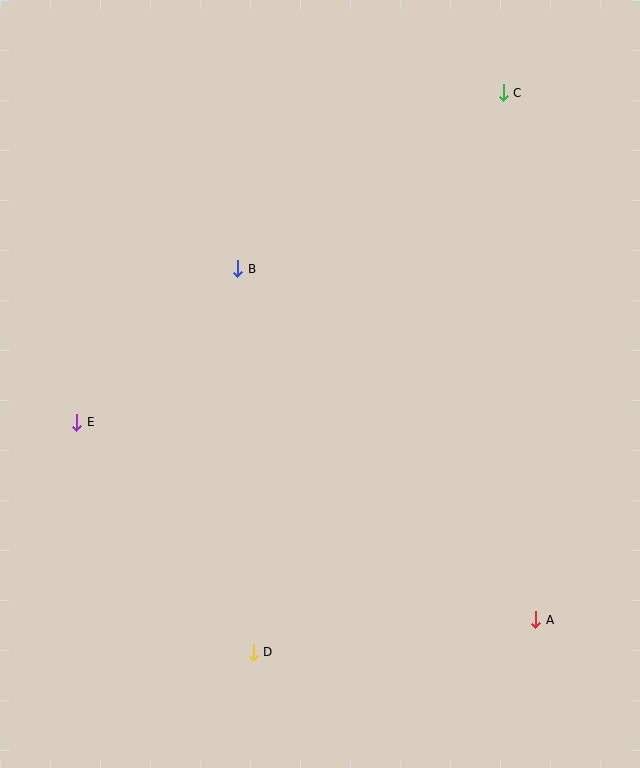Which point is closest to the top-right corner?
Point C is closest to the top-right corner.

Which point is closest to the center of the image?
Point B at (238, 269) is closest to the center.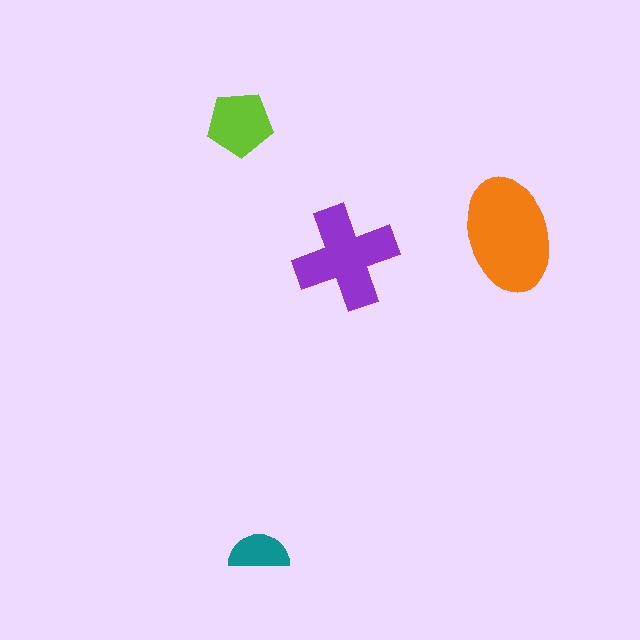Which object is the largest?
The orange ellipse.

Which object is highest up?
The lime pentagon is topmost.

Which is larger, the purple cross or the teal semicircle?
The purple cross.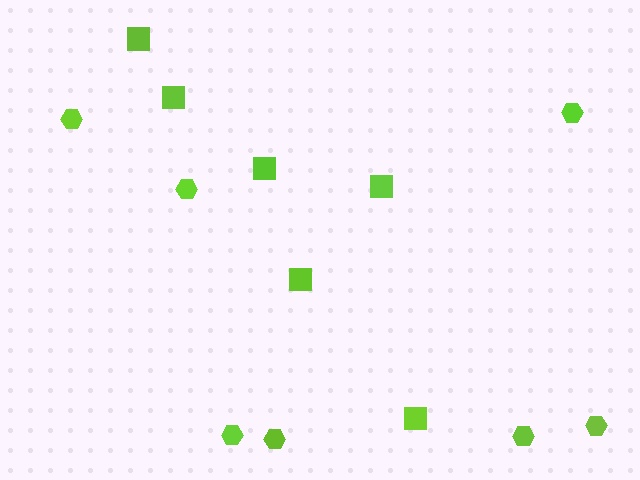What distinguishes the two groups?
There are 2 groups: one group of squares (6) and one group of hexagons (7).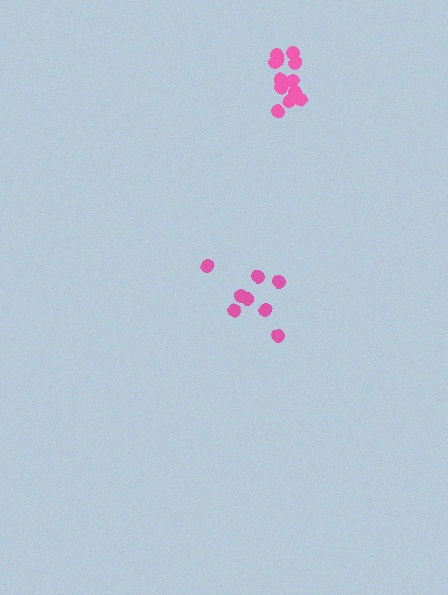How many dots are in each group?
Group 1: 8 dots, Group 2: 12 dots (20 total).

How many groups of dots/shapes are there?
There are 2 groups.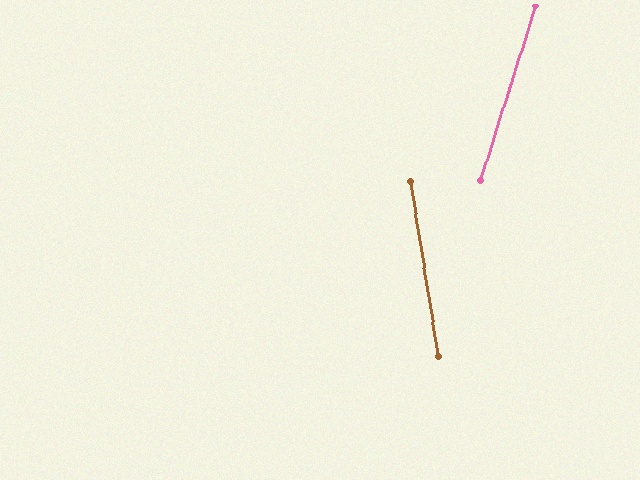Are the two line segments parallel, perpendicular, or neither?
Neither parallel nor perpendicular — they differ by about 26°.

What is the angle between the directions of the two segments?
Approximately 26 degrees.